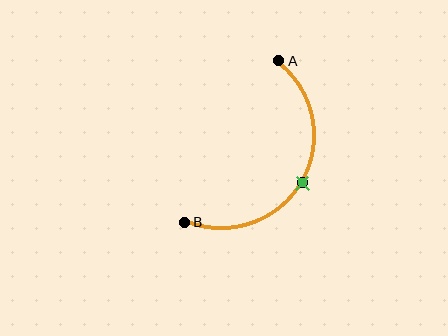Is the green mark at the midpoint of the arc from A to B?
Yes. The green mark lies on the arc at equal arc-length from both A and B — it is the arc midpoint.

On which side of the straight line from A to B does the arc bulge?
The arc bulges to the right of the straight line connecting A and B.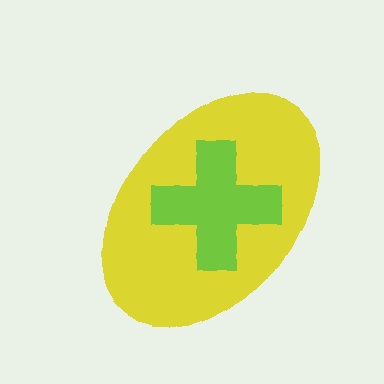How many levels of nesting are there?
2.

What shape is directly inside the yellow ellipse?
The lime cross.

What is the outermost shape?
The yellow ellipse.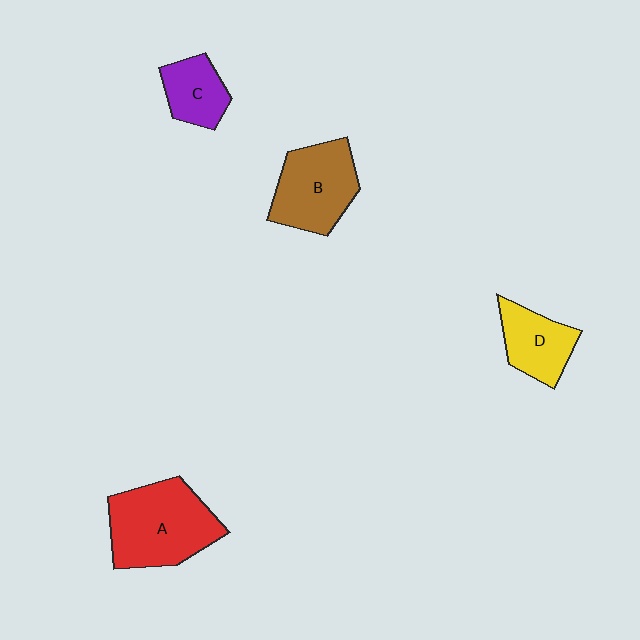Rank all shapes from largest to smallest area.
From largest to smallest: A (red), B (brown), D (yellow), C (purple).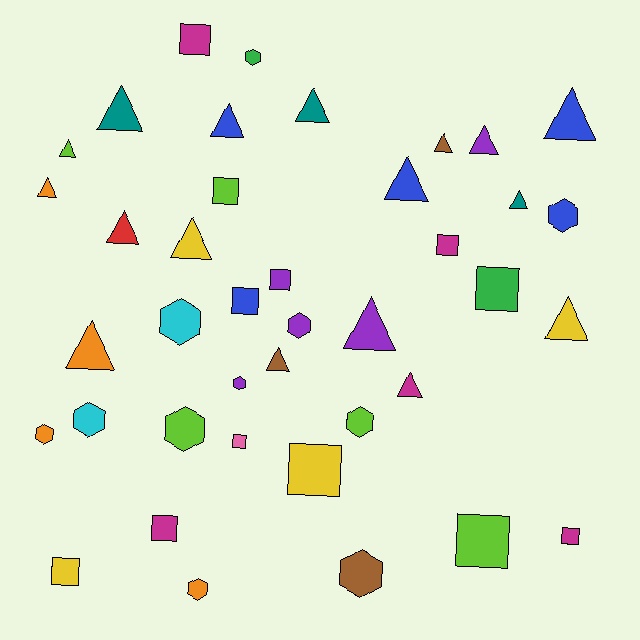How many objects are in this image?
There are 40 objects.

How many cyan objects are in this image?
There are 2 cyan objects.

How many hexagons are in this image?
There are 11 hexagons.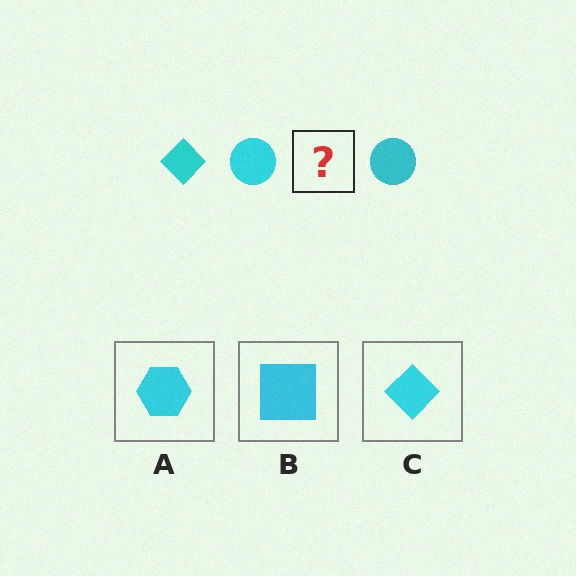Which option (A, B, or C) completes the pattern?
C.